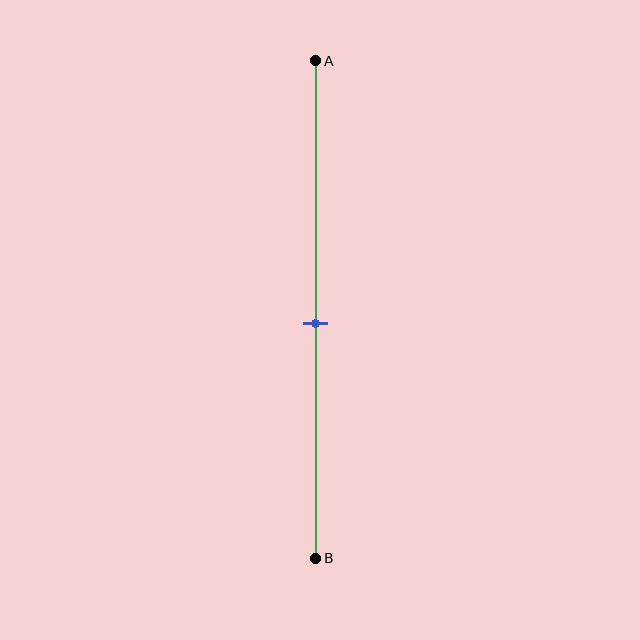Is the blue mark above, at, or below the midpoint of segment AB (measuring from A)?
The blue mark is approximately at the midpoint of segment AB.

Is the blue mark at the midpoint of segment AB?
Yes, the mark is approximately at the midpoint.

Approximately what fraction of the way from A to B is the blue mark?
The blue mark is approximately 55% of the way from A to B.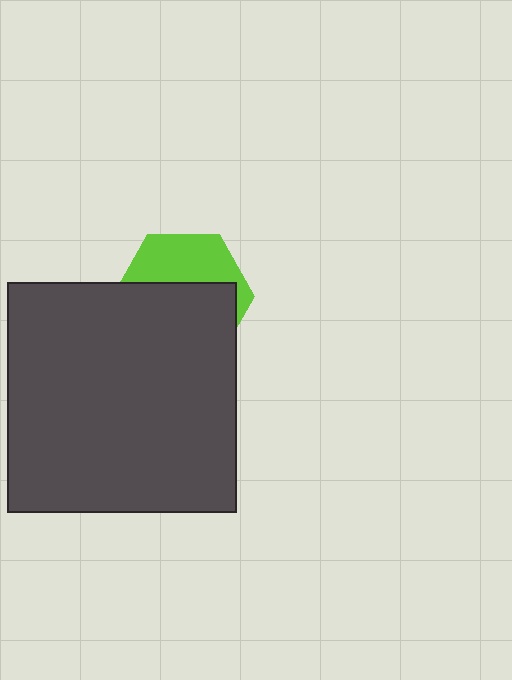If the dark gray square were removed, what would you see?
You would see the complete lime hexagon.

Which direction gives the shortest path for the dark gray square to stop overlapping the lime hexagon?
Moving down gives the shortest separation.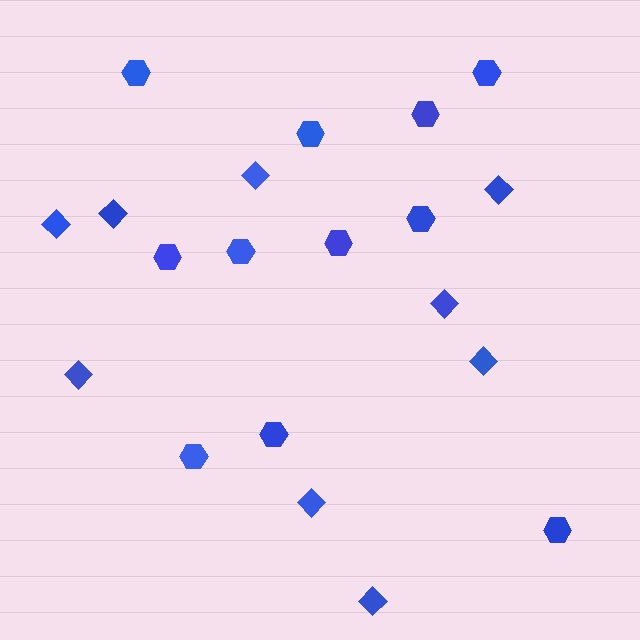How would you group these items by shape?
There are 2 groups: one group of hexagons (11) and one group of diamonds (9).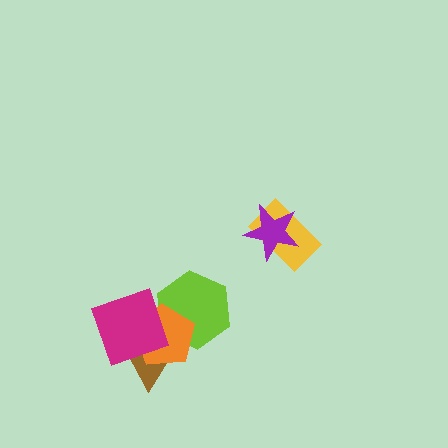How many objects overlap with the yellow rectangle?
1 object overlaps with the yellow rectangle.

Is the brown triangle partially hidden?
Yes, it is partially covered by another shape.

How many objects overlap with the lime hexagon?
2 objects overlap with the lime hexagon.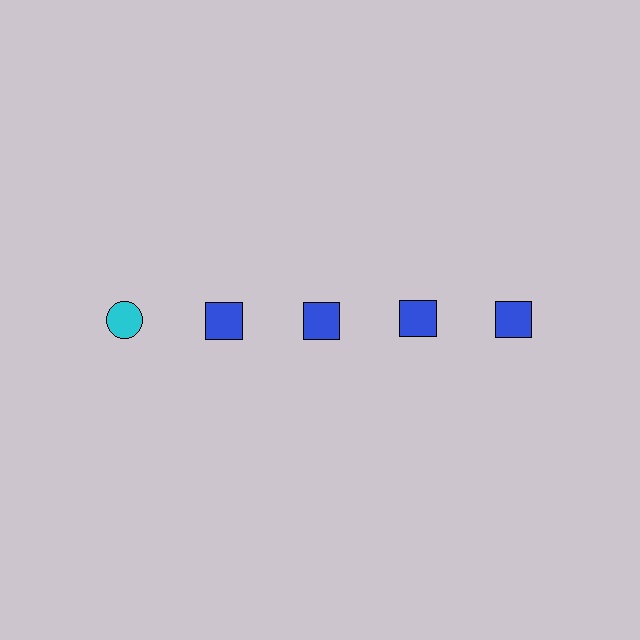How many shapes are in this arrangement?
There are 5 shapes arranged in a grid pattern.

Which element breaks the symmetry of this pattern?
The cyan circle in the top row, leftmost column breaks the symmetry. All other shapes are blue squares.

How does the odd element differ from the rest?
It differs in both color (cyan instead of blue) and shape (circle instead of square).